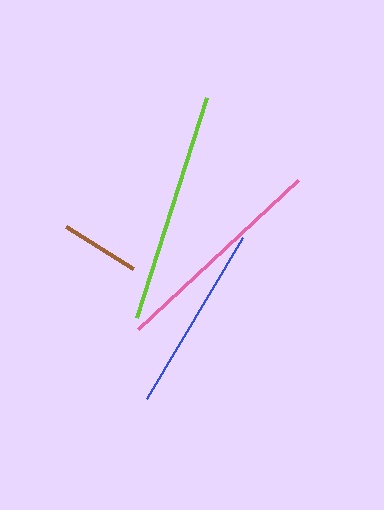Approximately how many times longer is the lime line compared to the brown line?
The lime line is approximately 2.9 times the length of the brown line.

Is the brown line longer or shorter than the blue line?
The blue line is longer than the brown line.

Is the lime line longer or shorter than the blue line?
The lime line is longer than the blue line.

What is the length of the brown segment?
The brown segment is approximately 79 pixels long.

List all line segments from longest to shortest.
From longest to shortest: lime, pink, blue, brown.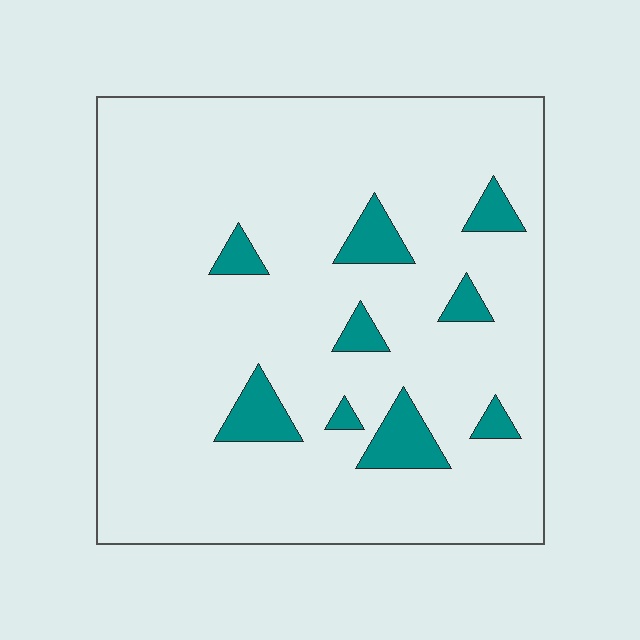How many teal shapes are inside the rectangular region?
9.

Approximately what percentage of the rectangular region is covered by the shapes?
Approximately 10%.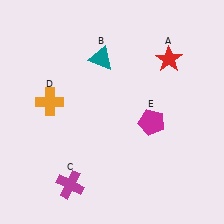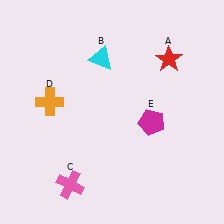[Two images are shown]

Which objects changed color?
B changed from teal to cyan. C changed from magenta to pink.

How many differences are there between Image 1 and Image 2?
There are 2 differences between the two images.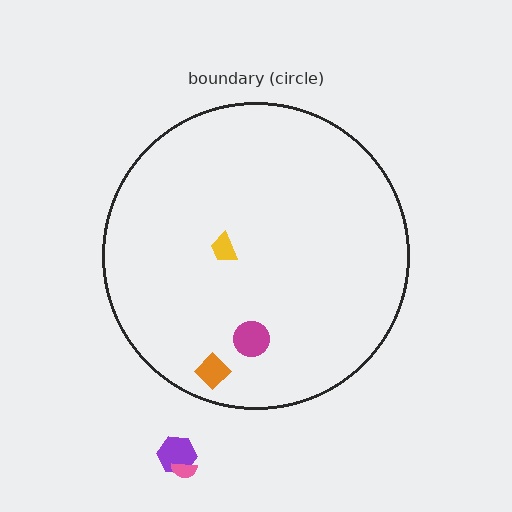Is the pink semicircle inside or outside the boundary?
Outside.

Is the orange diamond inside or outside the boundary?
Inside.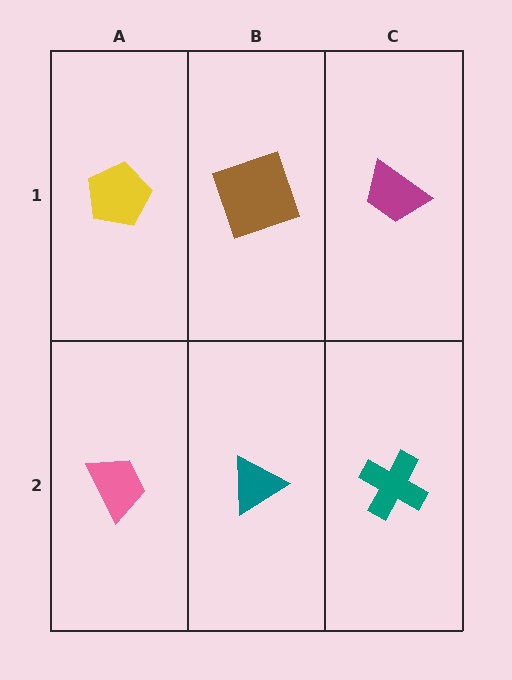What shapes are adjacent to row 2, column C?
A magenta trapezoid (row 1, column C), a teal triangle (row 2, column B).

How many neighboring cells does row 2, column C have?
2.